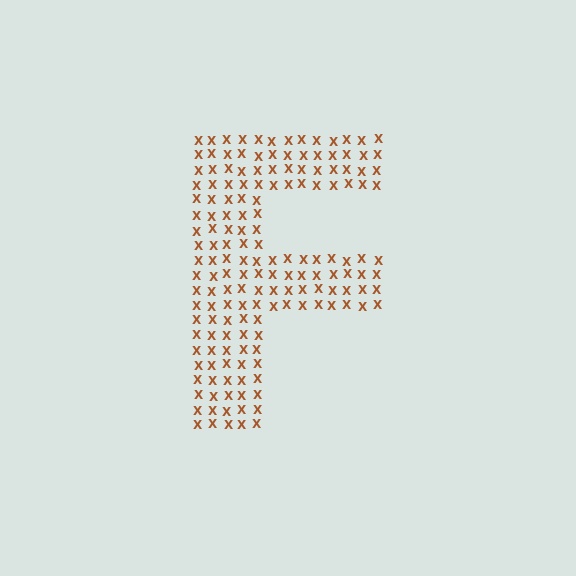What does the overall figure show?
The overall figure shows the letter F.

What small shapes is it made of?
It is made of small letter X's.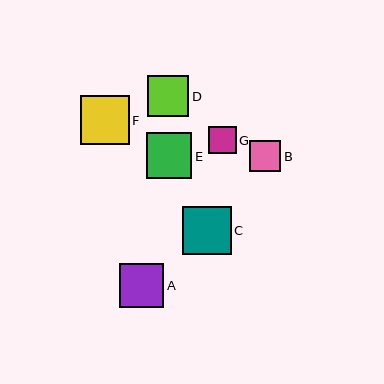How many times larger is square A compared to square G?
Square A is approximately 1.6 times the size of square G.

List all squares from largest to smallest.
From largest to smallest: F, C, E, A, D, B, G.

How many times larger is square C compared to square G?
Square C is approximately 1.8 times the size of square G.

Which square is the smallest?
Square G is the smallest with a size of approximately 28 pixels.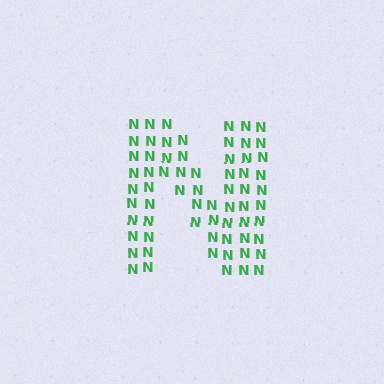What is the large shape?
The large shape is the letter N.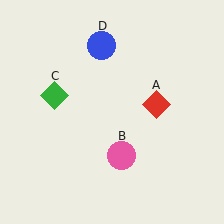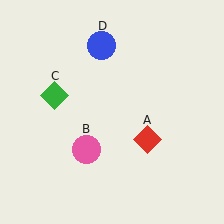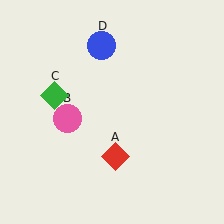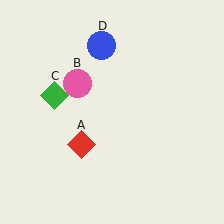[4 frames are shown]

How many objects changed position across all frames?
2 objects changed position: red diamond (object A), pink circle (object B).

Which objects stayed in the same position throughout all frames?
Green diamond (object C) and blue circle (object D) remained stationary.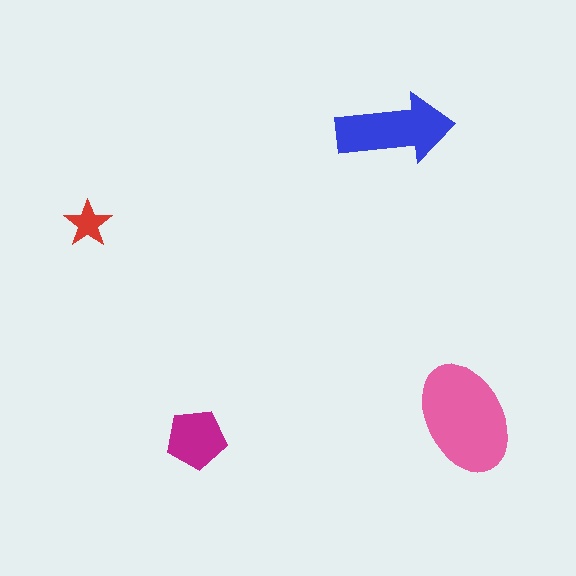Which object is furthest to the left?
The red star is leftmost.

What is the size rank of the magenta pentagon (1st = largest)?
3rd.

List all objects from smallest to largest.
The red star, the magenta pentagon, the blue arrow, the pink ellipse.